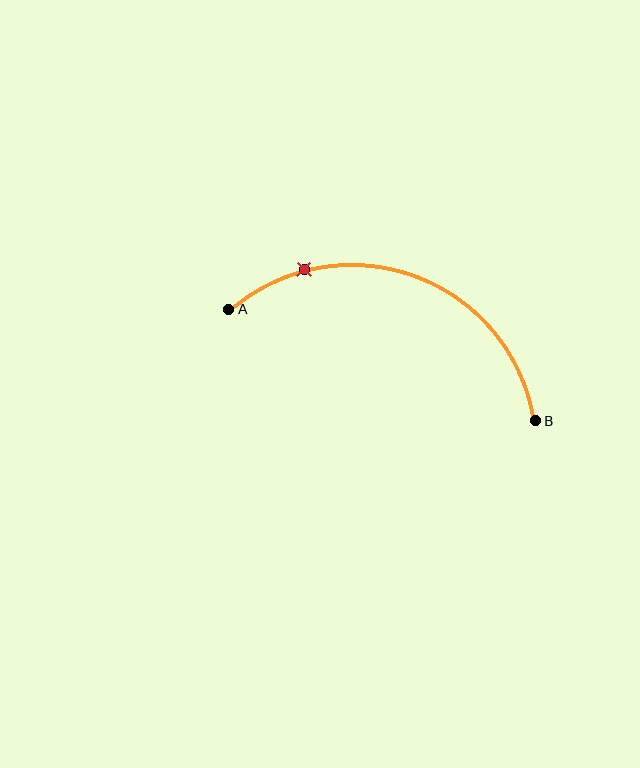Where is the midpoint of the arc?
The arc midpoint is the point on the curve farthest from the straight line joining A and B. It sits above that line.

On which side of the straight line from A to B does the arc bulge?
The arc bulges above the straight line connecting A and B.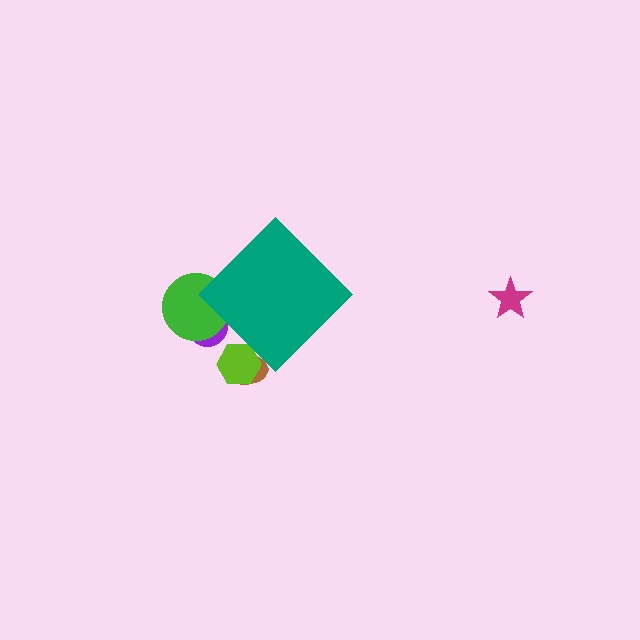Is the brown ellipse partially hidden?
Yes, the brown ellipse is partially hidden behind the teal diamond.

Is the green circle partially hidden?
Yes, the green circle is partially hidden behind the teal diamond.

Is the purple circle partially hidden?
Yes, the purple circle is partially hidden behind the teal diamond.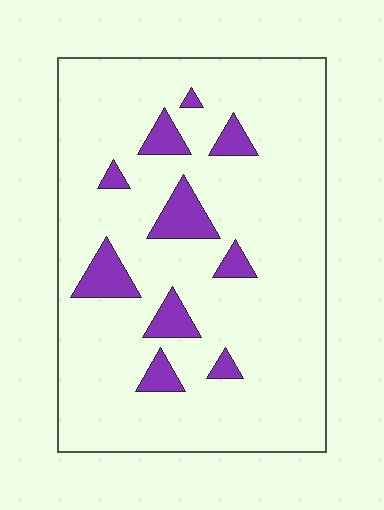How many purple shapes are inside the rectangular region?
10.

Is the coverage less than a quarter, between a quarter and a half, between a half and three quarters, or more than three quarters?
Less than a quarter.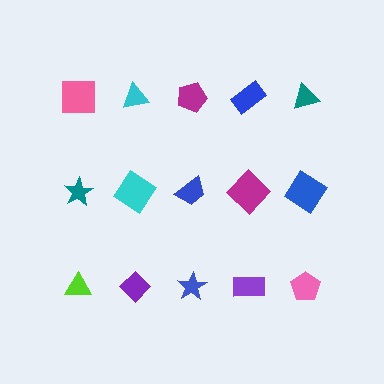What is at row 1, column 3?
A magenta pentagon.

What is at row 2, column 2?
A cyan diamond.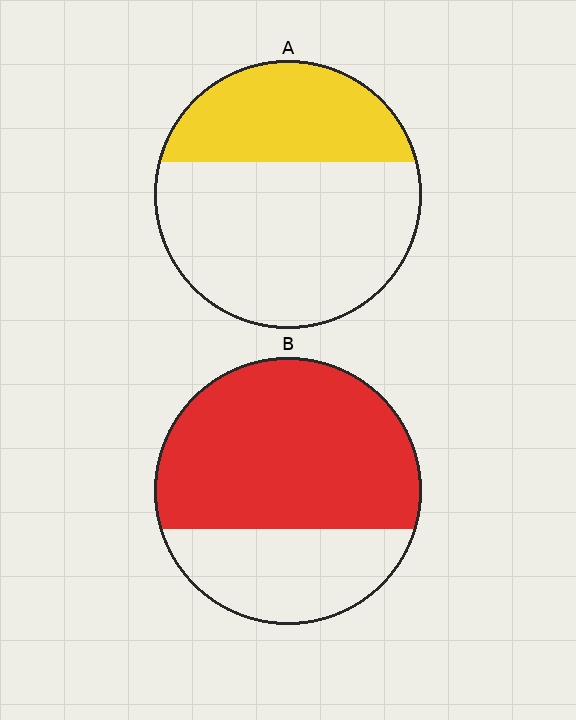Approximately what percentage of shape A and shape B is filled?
A is approximately 35% and B is approximately 70%.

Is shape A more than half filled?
No.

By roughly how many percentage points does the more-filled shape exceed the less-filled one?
By roughly 35 percentage points (B over A).